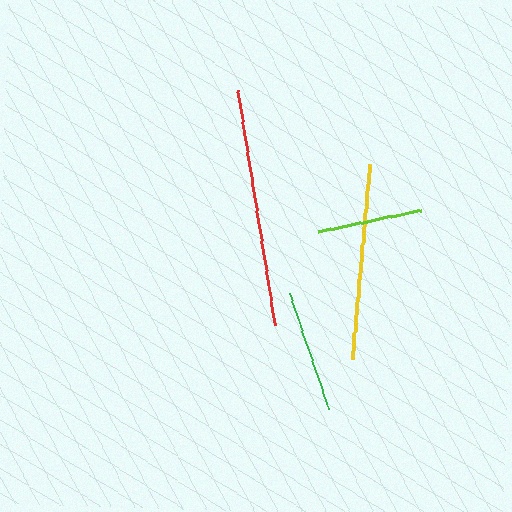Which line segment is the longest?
The red line is the longest at approximately 237 pixels.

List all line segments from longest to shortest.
From longest to shortest: red, yellow, green, lime.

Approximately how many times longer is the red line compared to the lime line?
The red line is approximately 2.3 times the length of the lime line.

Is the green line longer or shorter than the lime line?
The green line is longer than the lime line.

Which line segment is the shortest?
The lime line is the shortest at approximately 105 pixels.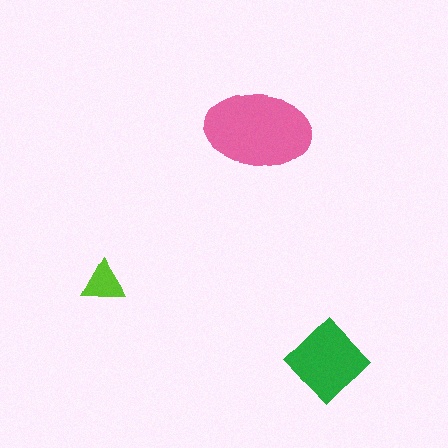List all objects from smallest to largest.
The lime triangle, the green diamond, the pink ellipse.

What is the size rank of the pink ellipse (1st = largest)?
1st.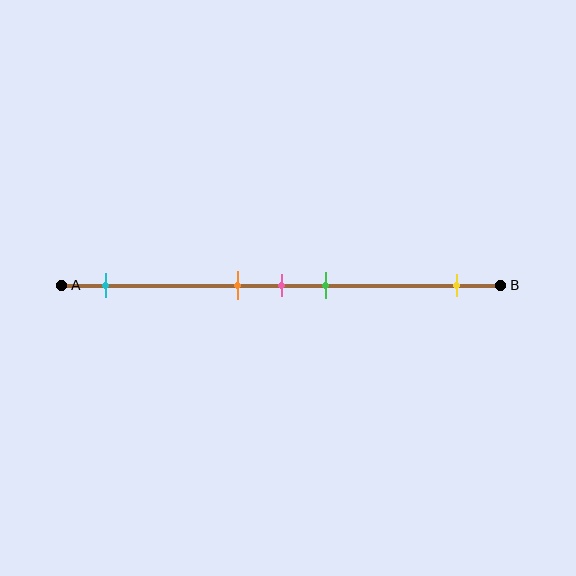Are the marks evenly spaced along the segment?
No, the marks are not evenly spaced.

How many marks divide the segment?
There are 5 marks dividing the segment.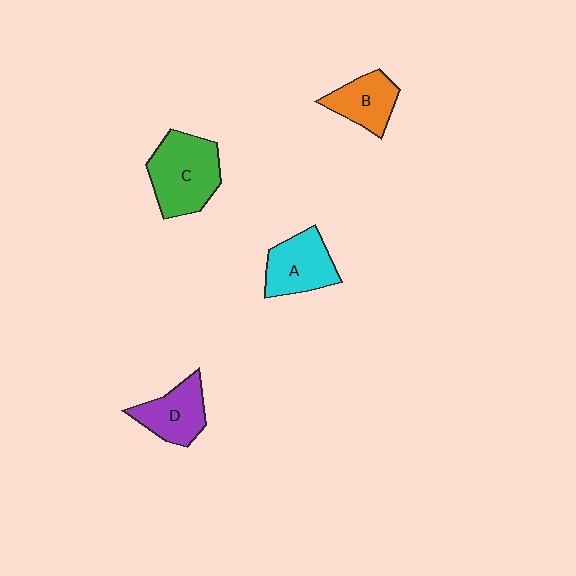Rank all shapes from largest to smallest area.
From largest to smallest: C (green), A (cyan), D (purple), B (orange).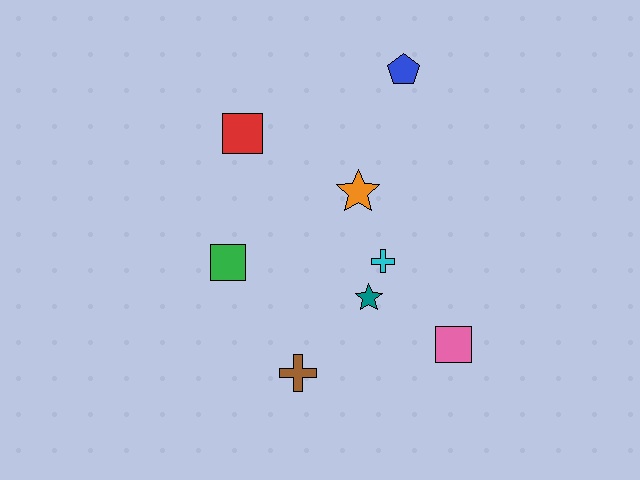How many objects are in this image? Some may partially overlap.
There are 8 objects.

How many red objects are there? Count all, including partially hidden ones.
There is 1 red object.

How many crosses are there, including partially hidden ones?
There are 2 crosses.